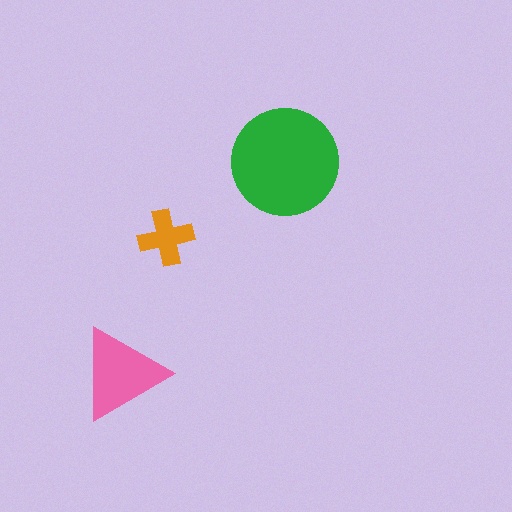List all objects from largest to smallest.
The green circle, the pink triangle, the orange cross.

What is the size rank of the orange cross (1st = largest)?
3rd.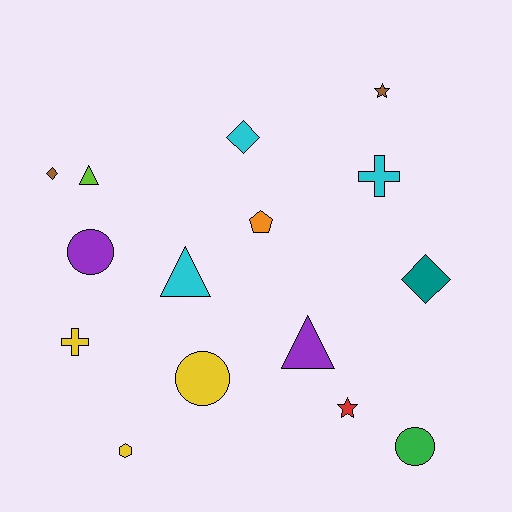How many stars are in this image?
There are 2 stars.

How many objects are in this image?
There are 15 objects.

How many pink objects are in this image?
There are no pink objects.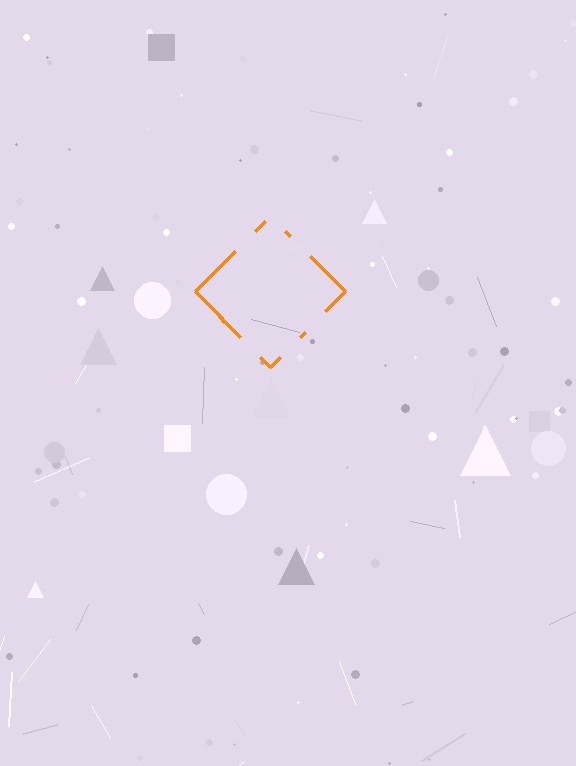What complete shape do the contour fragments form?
The contour fragments form a diamond.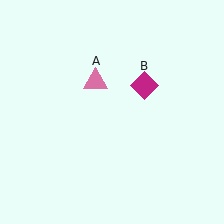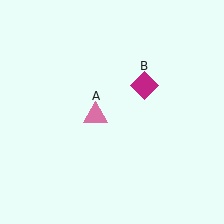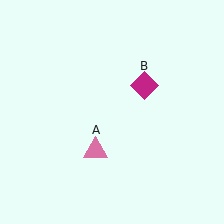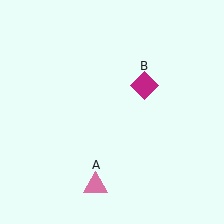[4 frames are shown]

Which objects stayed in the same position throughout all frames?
Magenta diamond (object B) remained stationary.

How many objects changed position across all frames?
1 object changed position: pink triangle (object A).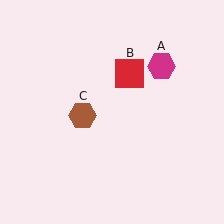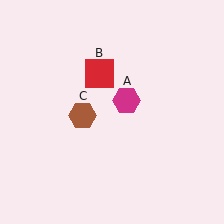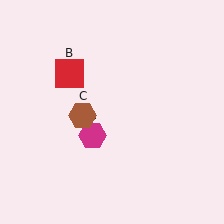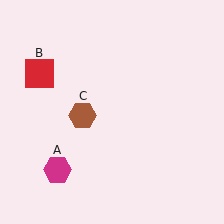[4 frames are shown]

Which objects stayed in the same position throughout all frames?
Brown hexagon (object C) remained stationary.